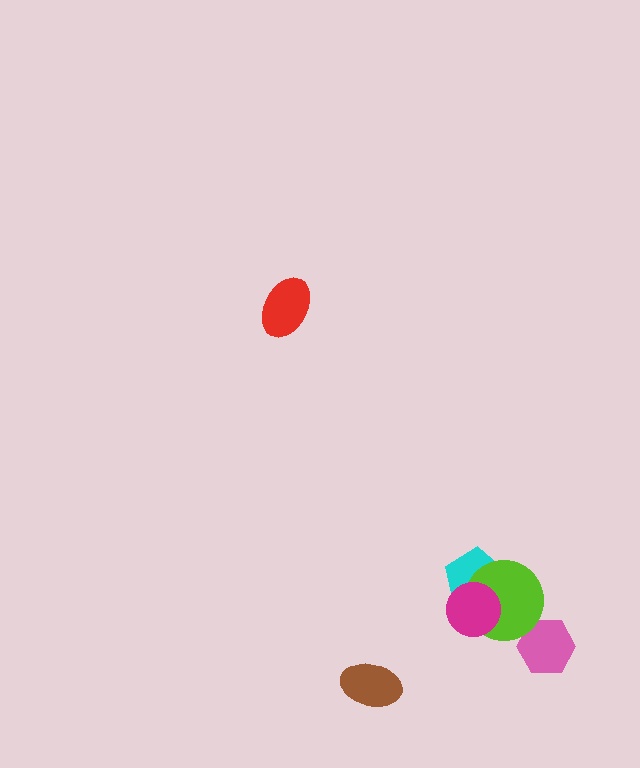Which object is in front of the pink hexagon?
The lime circle is in front of the pink hexagon.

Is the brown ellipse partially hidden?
No, no other shape covers it.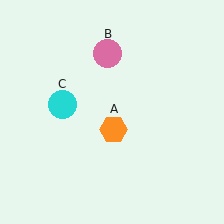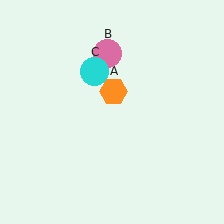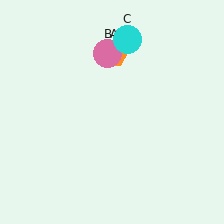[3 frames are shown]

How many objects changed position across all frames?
2 objects changed position: orange hexagon (object A), cyan circle (object C).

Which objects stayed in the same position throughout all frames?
Pink circle (object B) remained stationary.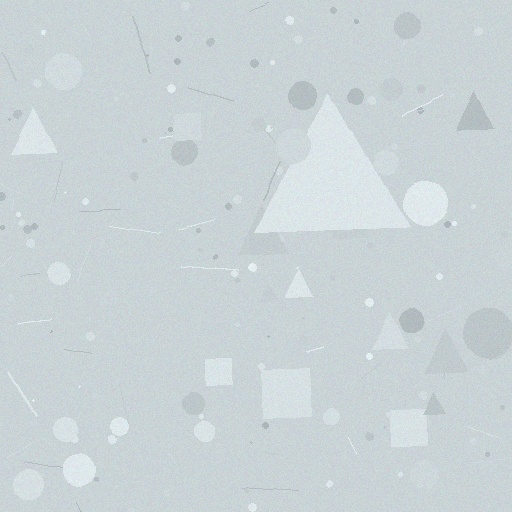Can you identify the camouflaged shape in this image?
The camouflaged shape is a triangle.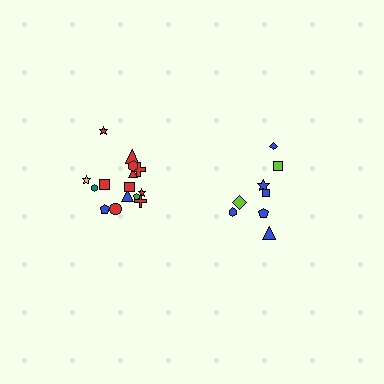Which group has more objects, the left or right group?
The left group.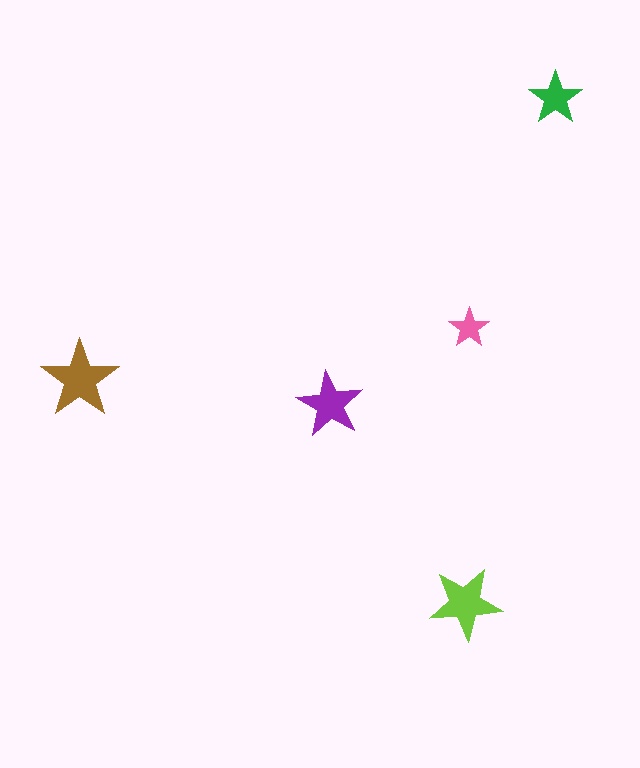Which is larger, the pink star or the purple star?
The purple one.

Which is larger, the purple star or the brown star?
The brown one.